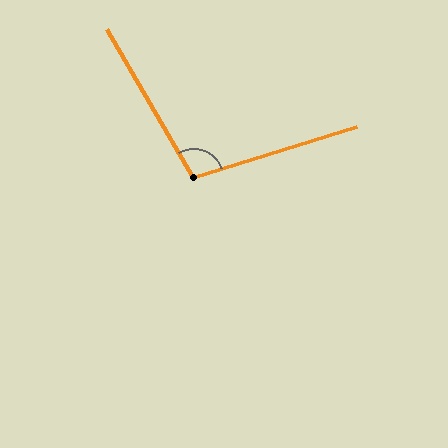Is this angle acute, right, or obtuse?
It is obtuse.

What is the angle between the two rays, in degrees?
Approximately 103 degrees.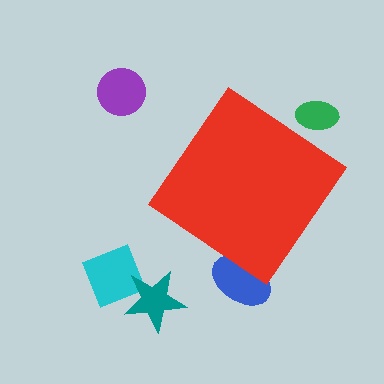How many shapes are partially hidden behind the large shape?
2 shapes are partially hidden.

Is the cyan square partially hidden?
No, the cyan square is fully visible.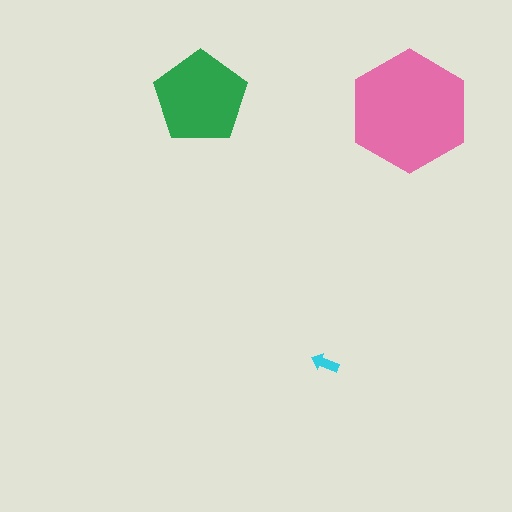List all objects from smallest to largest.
The cyan arrow, the green pentagon, the pink hexagon.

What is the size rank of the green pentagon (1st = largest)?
2nd.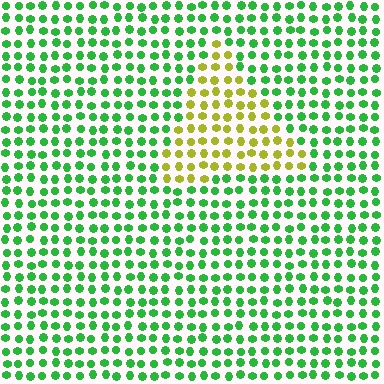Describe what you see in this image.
The image is filled with small green elements in a uniform arrangement. A triangle-shaped region is visible where the elements are tinted to a slightly different hue, forming a subtle color boundary.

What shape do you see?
I see a triangle.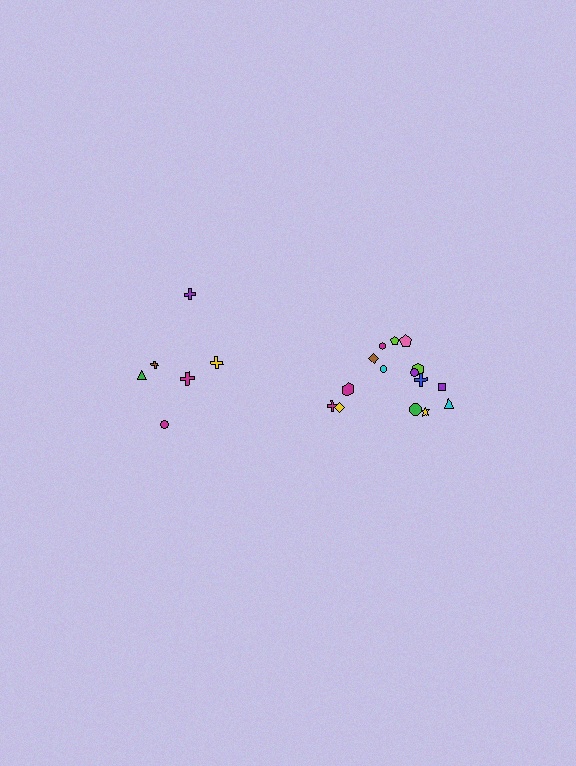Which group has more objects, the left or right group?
The right group.